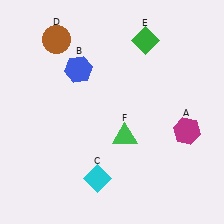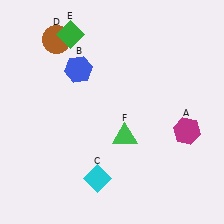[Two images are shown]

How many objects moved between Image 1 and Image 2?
1 object moved between the two images.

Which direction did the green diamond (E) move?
The green diamond (E) moved left.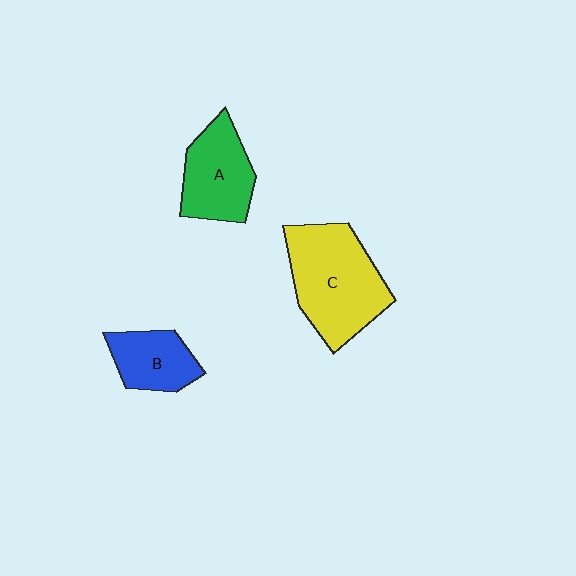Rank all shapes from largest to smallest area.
From largest to smallest: C (yellow), A (green), B (blue).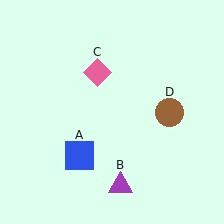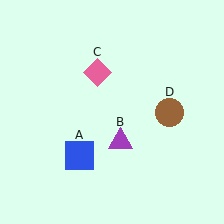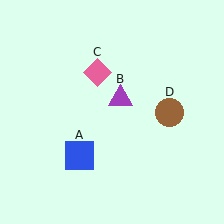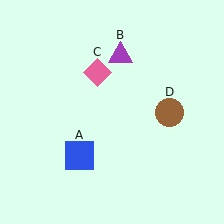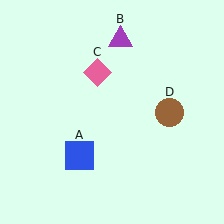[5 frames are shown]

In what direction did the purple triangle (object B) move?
The purple triangle (object B) moved up.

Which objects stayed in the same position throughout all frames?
Blue square (object A) and pink diamond (object C) and brown circle (object D) remained stationary.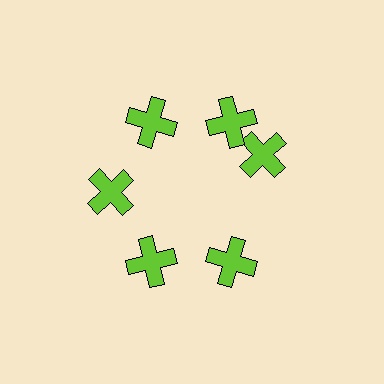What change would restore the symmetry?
The symmetry would be restored by rotating it back into even spacing with its neighbors so that all 6 crosses sit at equal angles and equal distance from the center.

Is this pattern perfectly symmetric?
No. The 6 lime crosses are arranged in a ring, but one element near the 3 o'clock position is rotated out of alignment along the ring, breaking the 6-fold rotational symmetry.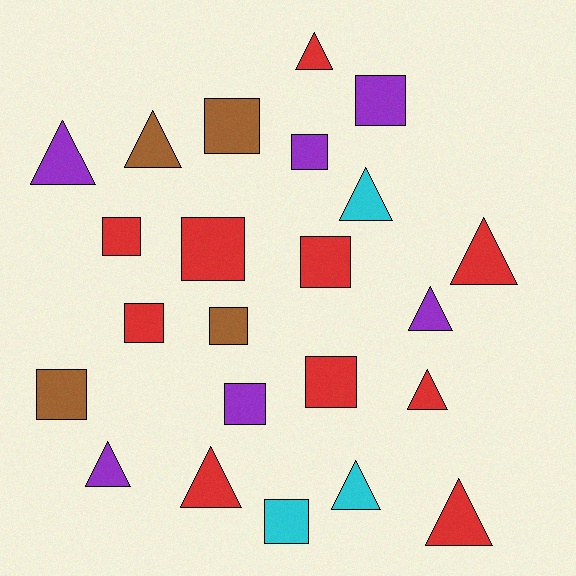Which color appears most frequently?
Red, with 10 objects.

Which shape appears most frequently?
Square, with 12 objects.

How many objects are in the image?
There are 23 objects.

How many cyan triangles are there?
There are 2 cyan triangles.